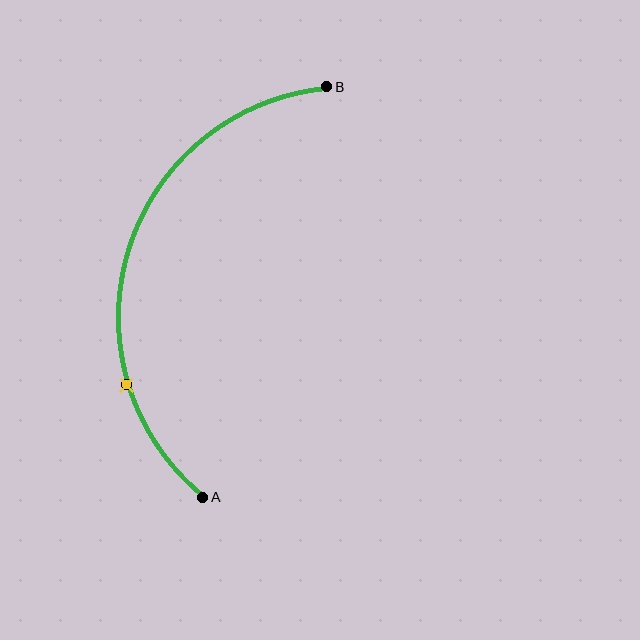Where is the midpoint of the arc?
The arc midpoint is the point on the curve farthest from the straight line joining A and B. It sits to the left of that line.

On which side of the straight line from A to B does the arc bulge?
The arc bulges to the left of the straight line connecting A and B.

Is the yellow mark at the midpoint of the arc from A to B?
No. The yellow mark lies on the arc but is closer to endpoint A. The arc midpoint would be at the point on the curve equidistant along the arc from both A and B.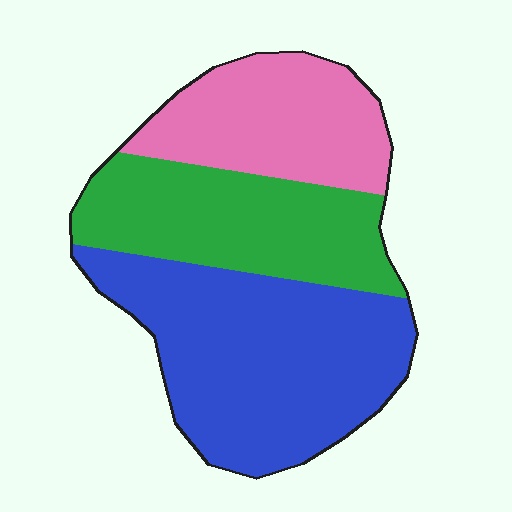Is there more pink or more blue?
Blue.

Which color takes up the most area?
Blue, at roughly 45%.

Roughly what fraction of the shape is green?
Green covers roughly 30% of the shape.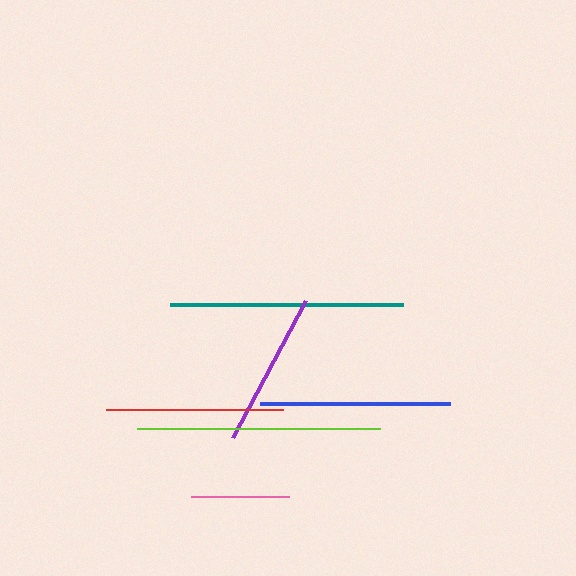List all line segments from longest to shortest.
From longest to shortest: lime, teal, blue, red, purple, pink.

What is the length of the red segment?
The red segment is approximately 177 pixels long.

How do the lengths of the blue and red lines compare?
The blue and red lines are approximately the same length.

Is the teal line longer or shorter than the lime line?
The lime line is longer than the teal line.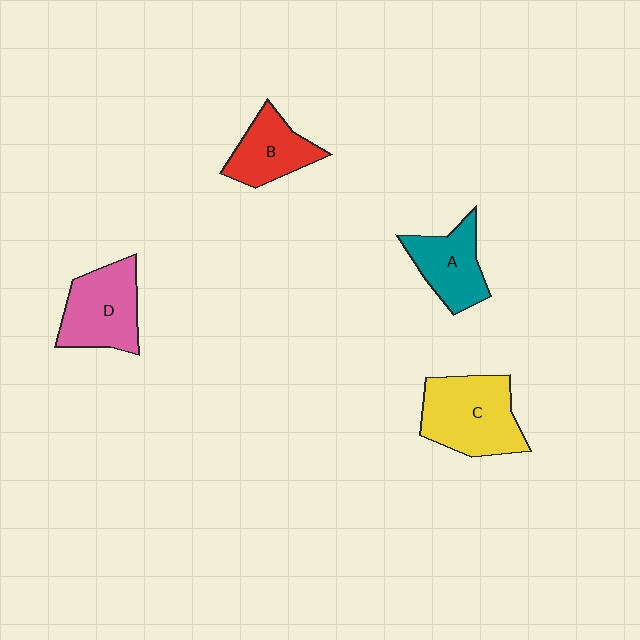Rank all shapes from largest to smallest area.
From largest to smallest: C (yellow), D (pink), A (teal), B (red).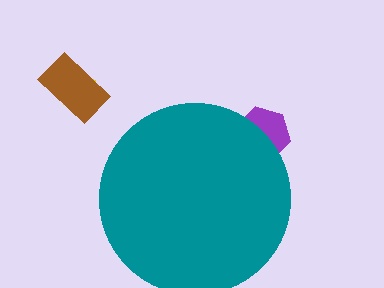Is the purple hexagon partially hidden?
Yes, the purple hexagon is partially hidden behind the teal circle.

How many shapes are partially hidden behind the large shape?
1 shape is partially hidden.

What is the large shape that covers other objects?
A teal circle.